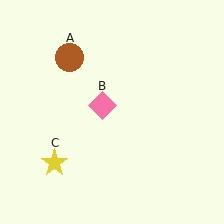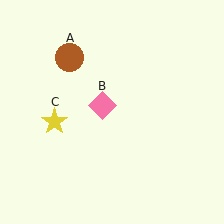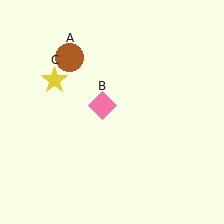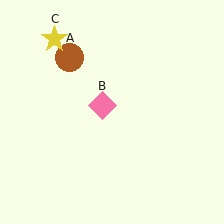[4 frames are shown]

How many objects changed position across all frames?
1 object changed position: yellow star (object C).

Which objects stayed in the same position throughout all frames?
Brown circle (object A) and pink diamond (object B) remained stationary.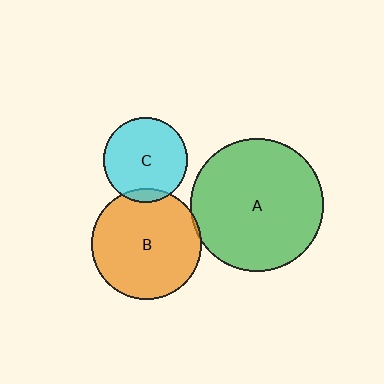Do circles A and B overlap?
Yes.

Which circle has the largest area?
Circle A (green).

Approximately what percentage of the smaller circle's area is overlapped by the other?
Approximately 5%.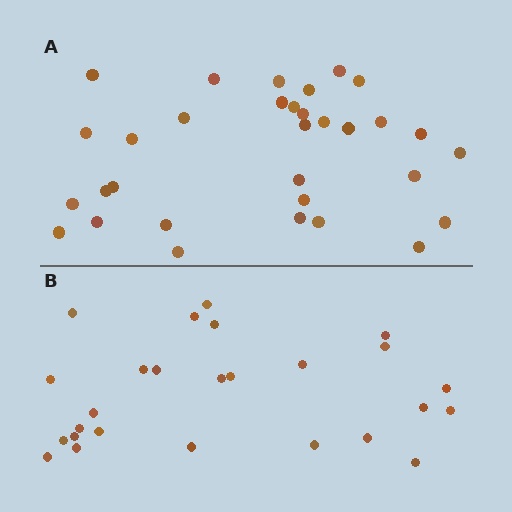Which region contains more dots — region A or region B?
Region A (the top region) has more dots.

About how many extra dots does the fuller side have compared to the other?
Region A has about 6 more dots than region B.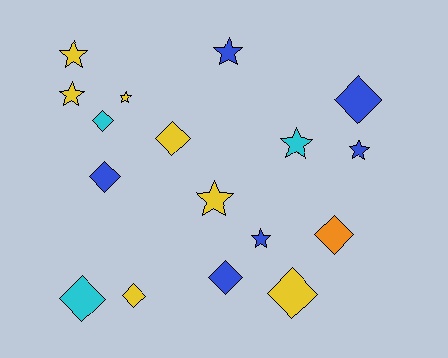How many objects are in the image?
There are 17 objects.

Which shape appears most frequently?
Diamond, with 9 objects.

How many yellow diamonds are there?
There are 3 yellow diamonds.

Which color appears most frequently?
Yellow, with 7 objects.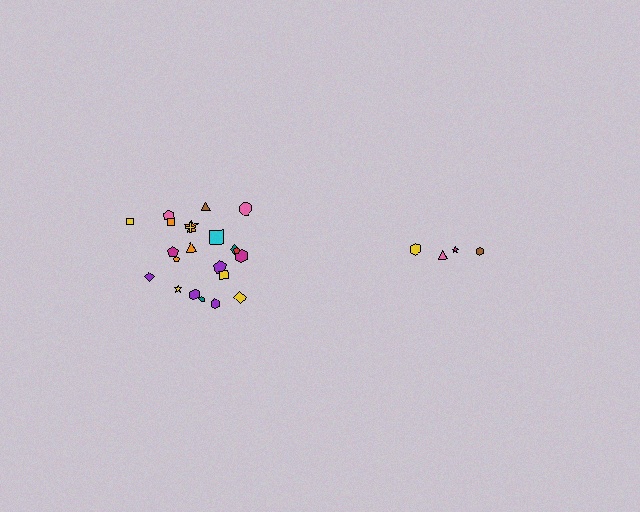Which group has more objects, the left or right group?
The left group.